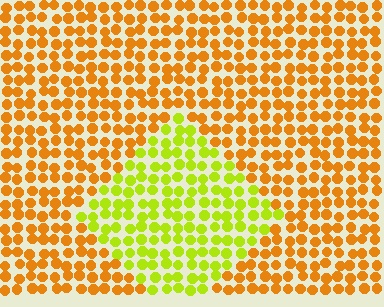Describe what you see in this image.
The image is filled with small orange elements in a uniform arrangement. A diamond-shaped region is visible where the elements are tinted to a slightly different hue, forming a subtle color boundary.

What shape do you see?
I see a diamond.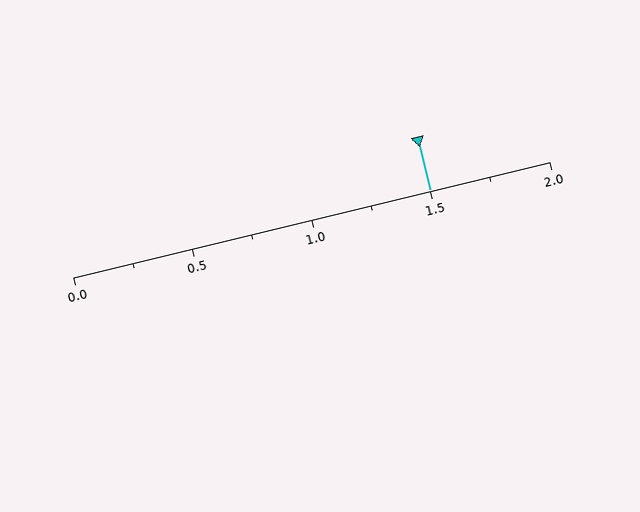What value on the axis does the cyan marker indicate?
The marker indicates approximately 1.5.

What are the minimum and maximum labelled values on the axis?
The axis runs from 0.0 to 2.0.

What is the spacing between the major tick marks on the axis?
The major ticks are spaced 0.5 apart.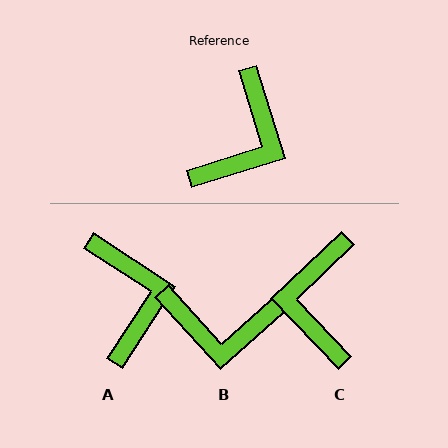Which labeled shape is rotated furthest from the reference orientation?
C, about 153 degrees away.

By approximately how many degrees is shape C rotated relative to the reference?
Approximately 153 degrees clockwise.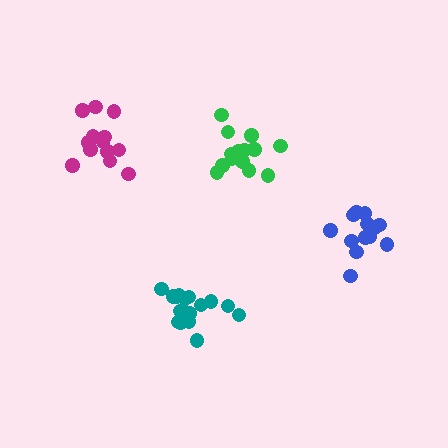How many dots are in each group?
Group 1: 14 dots, Group 2: 13 dots, Group 3: 17 dots, Group 4: 13 dots (57 total).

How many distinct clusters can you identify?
There are 4 distinct clusters.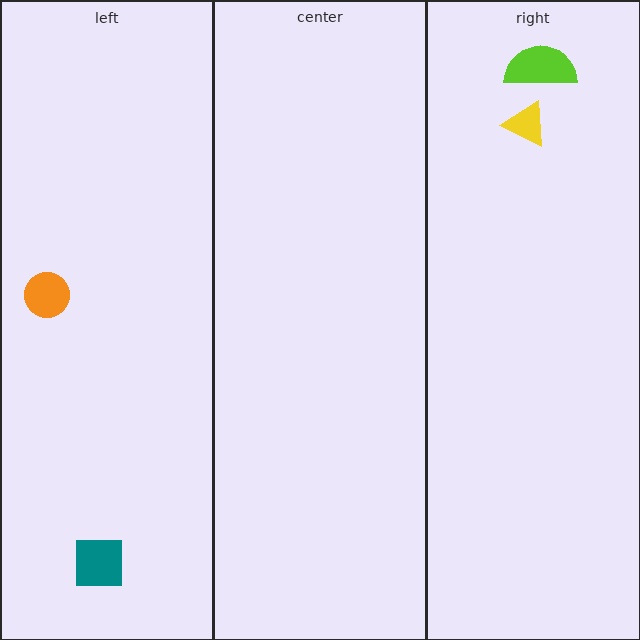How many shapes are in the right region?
2.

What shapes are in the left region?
The orange circle, the teal square.